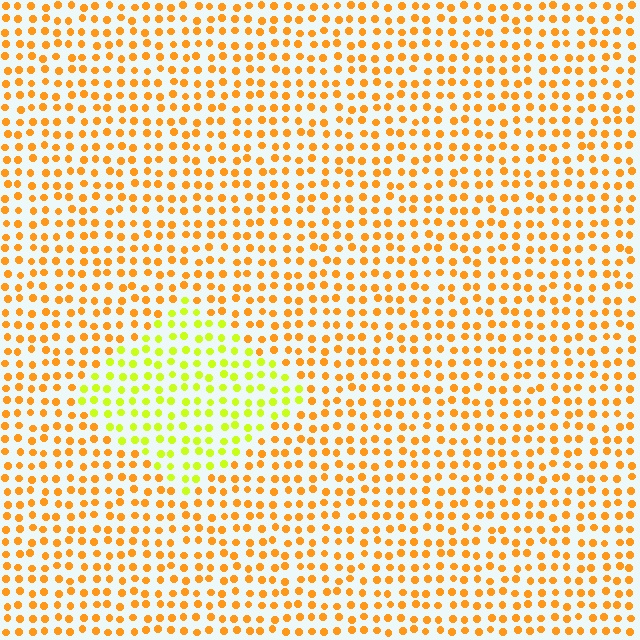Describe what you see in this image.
The image is filled with small orange elements in a uniform arrangement. A diamond-shaped region is visible where the elements are tinted to a slightly different hue, forming a subtle color boundary.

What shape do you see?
I see a diamond.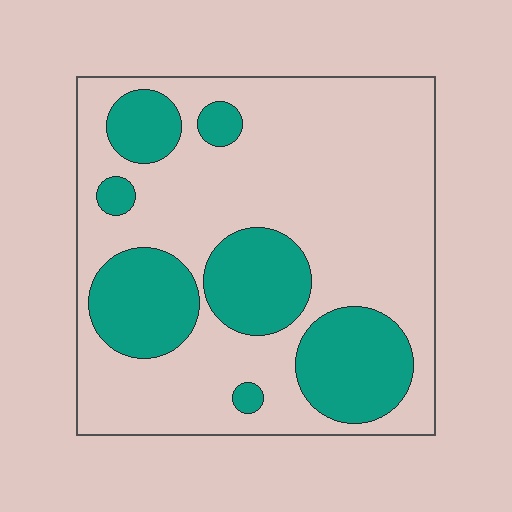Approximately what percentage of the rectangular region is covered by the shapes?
Approximately 30%.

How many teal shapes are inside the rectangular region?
7.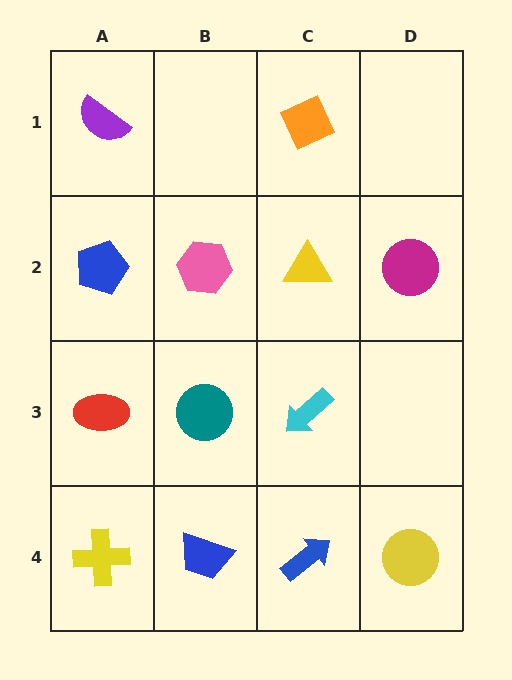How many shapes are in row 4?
4 shapes.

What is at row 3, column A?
A red ellipse.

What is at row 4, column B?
A blue trapezoid.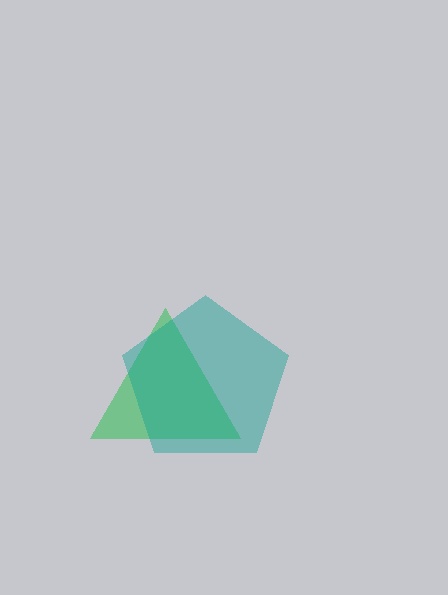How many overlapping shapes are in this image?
There are 2 overlapping shapes in the image.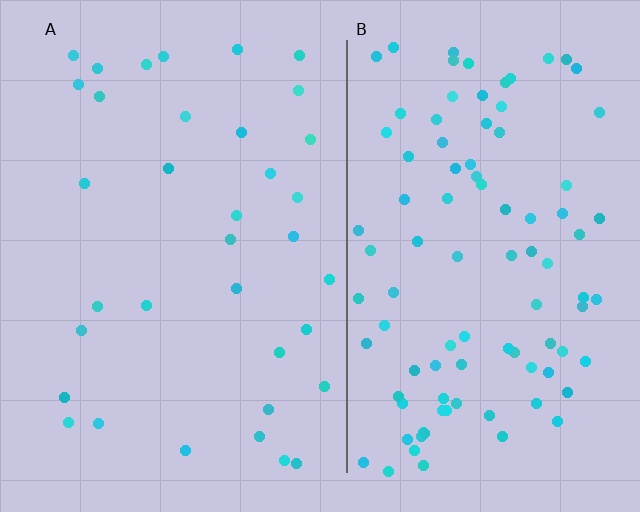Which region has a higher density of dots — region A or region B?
B (the right).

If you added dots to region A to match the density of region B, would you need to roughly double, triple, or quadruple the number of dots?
Approximately triple.